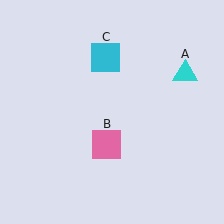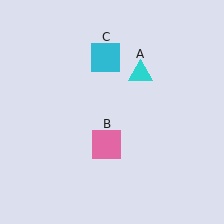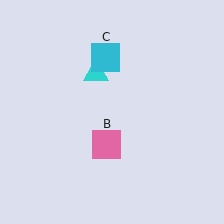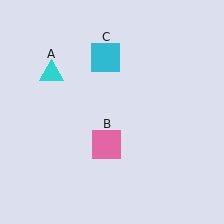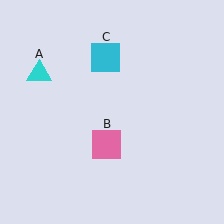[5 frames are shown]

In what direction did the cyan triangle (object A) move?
The cyan triangle (object A) moved left.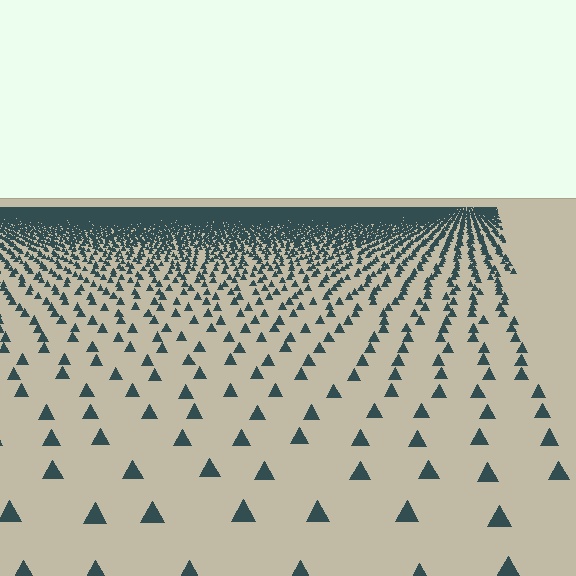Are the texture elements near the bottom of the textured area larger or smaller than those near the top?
Larger. Near the bottom, elements are closer to the viewer and appear at a bigger on-screen size.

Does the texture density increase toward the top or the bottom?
Density increases toward the top.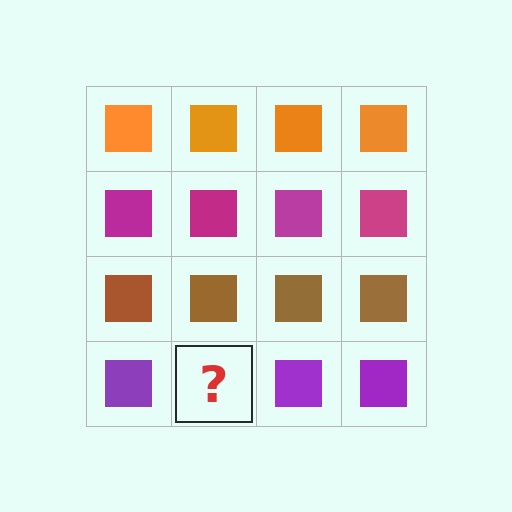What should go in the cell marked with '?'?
The missing cell should contain a purple square.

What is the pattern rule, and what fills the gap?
The rule is that each row has a consistent color. The gap should be filled with a purple square.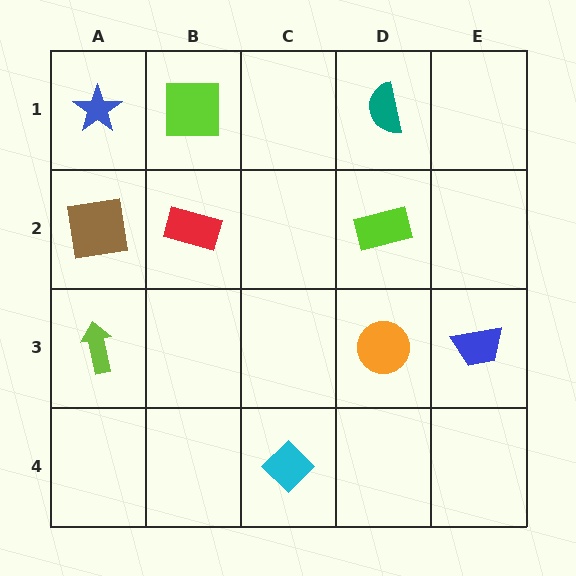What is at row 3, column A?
A lime arrow.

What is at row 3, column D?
An orange circle.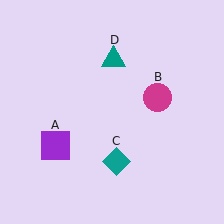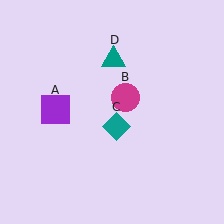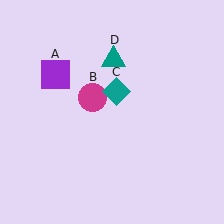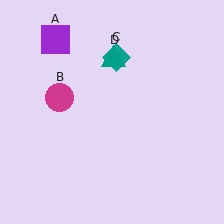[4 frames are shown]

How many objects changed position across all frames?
3 objects changed position: purple square (object A), magenta circle (object B), teal diamond (object C).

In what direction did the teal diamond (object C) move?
The teal diamond (object C) moved up.